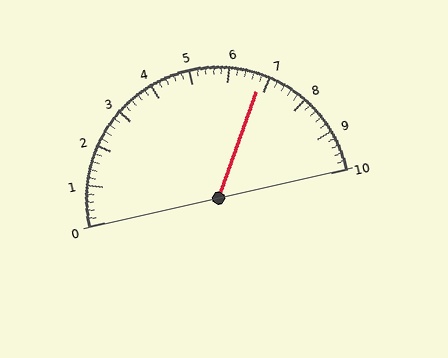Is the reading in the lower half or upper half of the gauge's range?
The reading is in the upper half of the range (0 to 10).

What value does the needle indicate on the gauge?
The needle indicates approximately 6.8.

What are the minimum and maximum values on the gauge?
The gauge ranges from 0 to 10.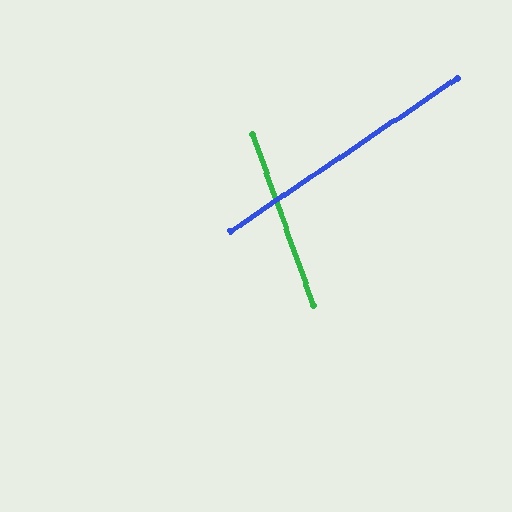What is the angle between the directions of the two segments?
Approximately 76 degrees.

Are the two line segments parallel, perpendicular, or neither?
Neither parallel nor perpendicular — they differ by about 76°.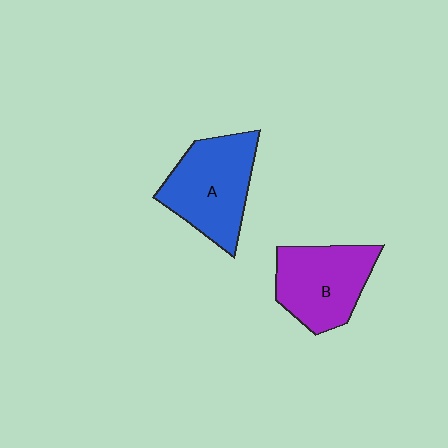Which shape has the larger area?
Shape A (blue).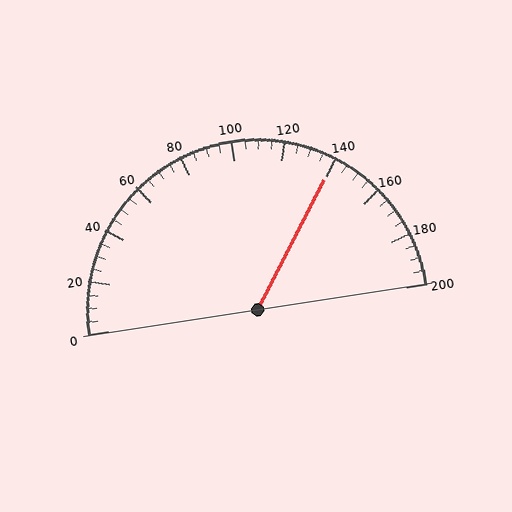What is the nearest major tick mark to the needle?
The nearest major tick mark is 140.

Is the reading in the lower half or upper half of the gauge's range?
The reading is in the upper half of the range (0 to 200).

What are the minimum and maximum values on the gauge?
The gauge ranges from 0 to 200.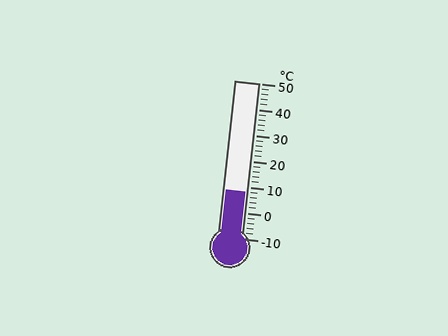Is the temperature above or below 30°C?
The temperature is below 30°C.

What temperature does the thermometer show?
The thermometer shows approximately 8°C.